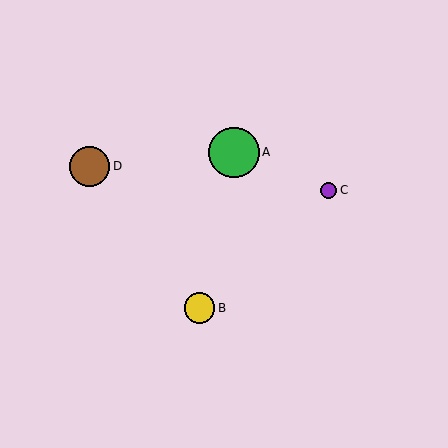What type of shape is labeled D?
Shape D is a brown circle.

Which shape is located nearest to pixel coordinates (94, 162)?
The brown circle (labeled D) at (89, 166) is nearest to that location.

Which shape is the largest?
The green circle (labeled A) is the largest.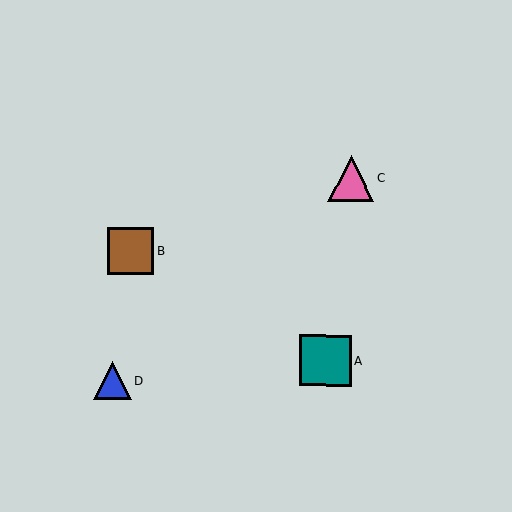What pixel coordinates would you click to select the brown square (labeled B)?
Click at (130, 251) to select the brown square B.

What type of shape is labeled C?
Shape C is a pink triangle.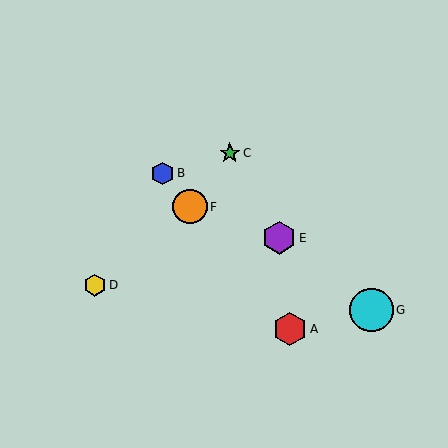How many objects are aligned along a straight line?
3 objects (A, B, F) are aligned along a straight line.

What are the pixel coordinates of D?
Object D is at (95, 285).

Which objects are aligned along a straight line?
Objects A, B, F are aligned along a straight line.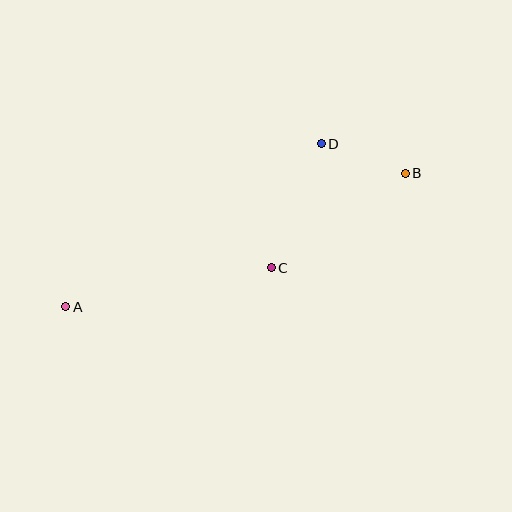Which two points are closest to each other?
Points B and D are closest to each other.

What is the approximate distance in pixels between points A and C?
The distance between A and C is approximately 209 pixels.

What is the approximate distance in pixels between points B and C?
The distance between B and C is approximately 164 pixels.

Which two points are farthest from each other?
Points A and B are farthest from each other.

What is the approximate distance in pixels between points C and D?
The distance between C and D is approximately 134 pixels.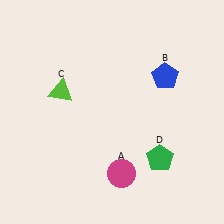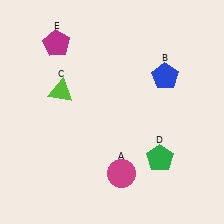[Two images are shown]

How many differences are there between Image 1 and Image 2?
There is 1 difference between the two images.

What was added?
A magenta pentagon (E) was added in Image 2.